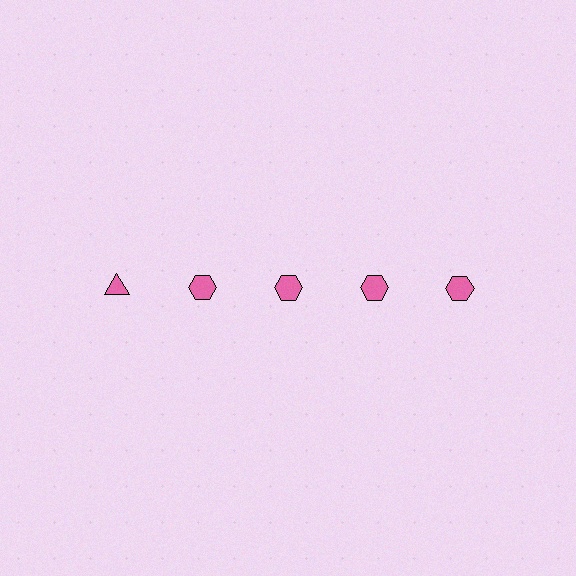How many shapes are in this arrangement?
There are 5 shapes arranged in a grid pattern.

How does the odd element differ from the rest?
It has a different shape: triangle instead of hexagon.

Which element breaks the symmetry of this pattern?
The pink triangle in the top row, leftmost column breaks the symmetry. All other shapes are pink hexagons.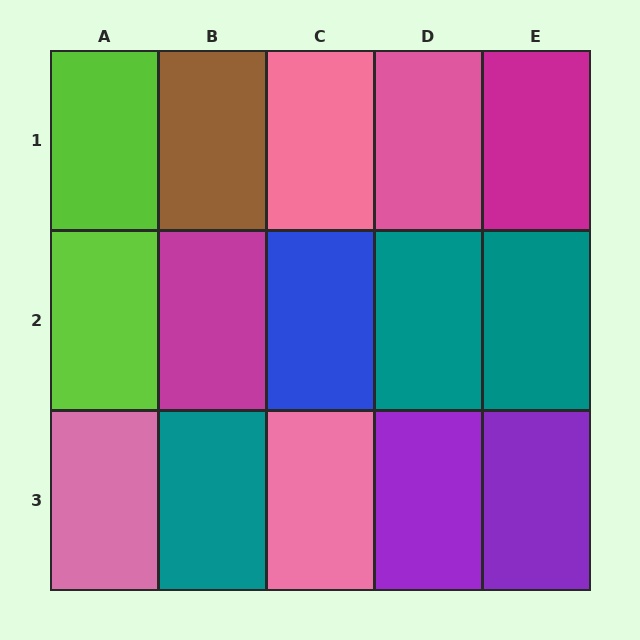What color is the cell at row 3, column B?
Teal.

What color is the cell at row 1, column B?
Brown.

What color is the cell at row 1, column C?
Pink.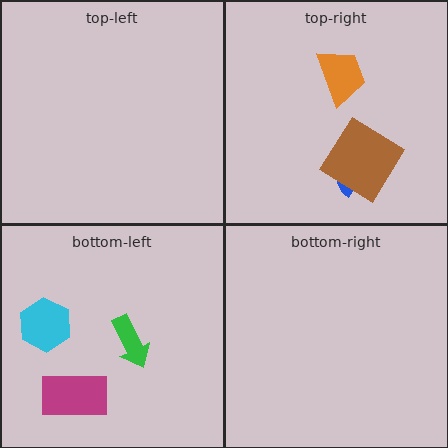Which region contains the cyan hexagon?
The bottom-left region.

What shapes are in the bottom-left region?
The cyan hexagon, the magenta rectangle, the green arrow.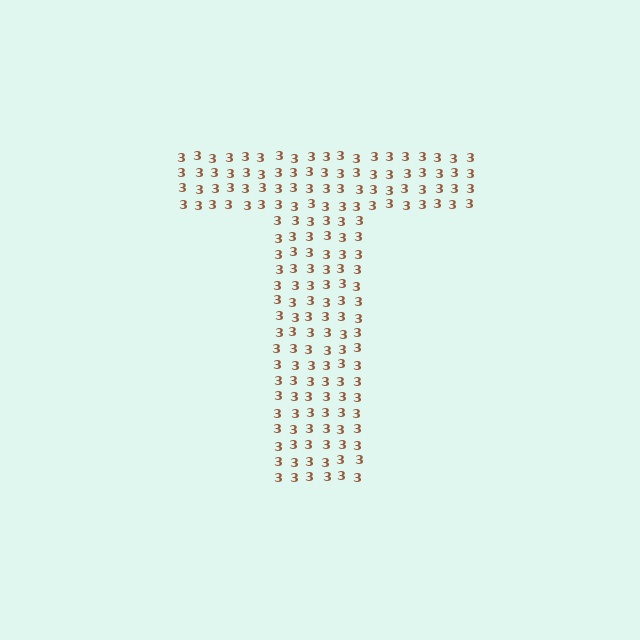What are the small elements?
The small elements are digit 3's.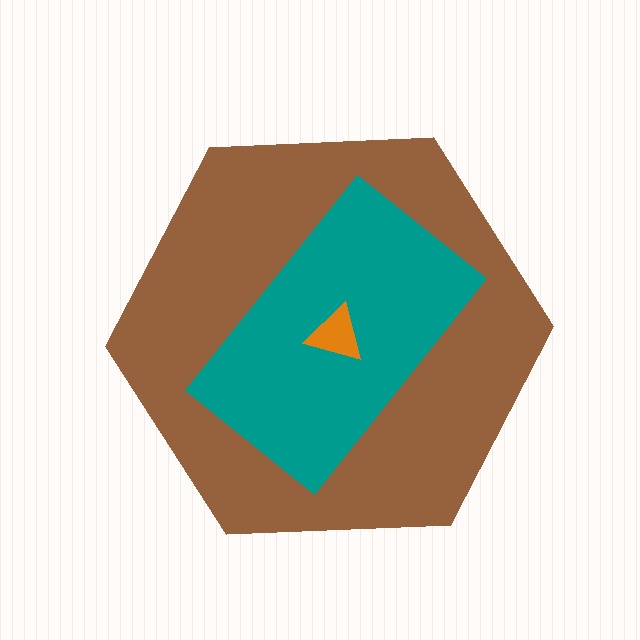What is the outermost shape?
The brown hexagon.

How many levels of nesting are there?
3.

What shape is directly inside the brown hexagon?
The teal rectangle.